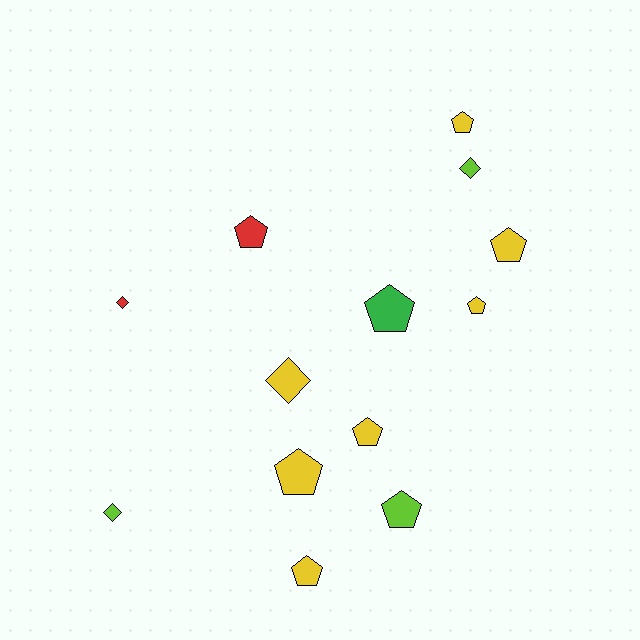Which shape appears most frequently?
Pentagon, with 9 objects.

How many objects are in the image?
There are 13 objects.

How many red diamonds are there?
There is 1 red diamond.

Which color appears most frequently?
Yellow, with 7 objects.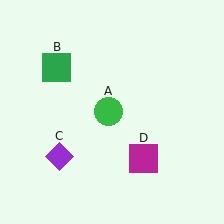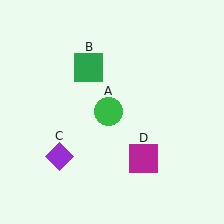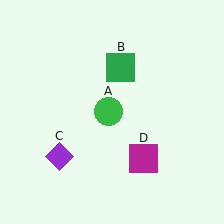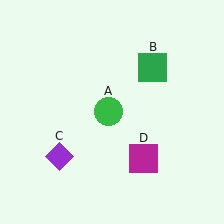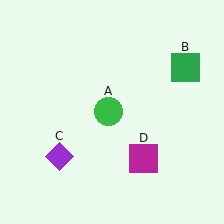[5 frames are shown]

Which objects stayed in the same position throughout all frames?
Green circle (object A) and purple diamond (object C) and magenta square (object D) remained stationary.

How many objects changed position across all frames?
1 object changed position: green square (object B).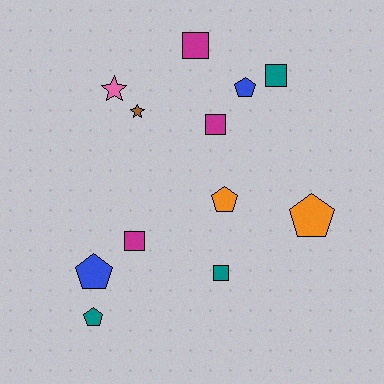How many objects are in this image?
There are 12 objects.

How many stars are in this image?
There are 2 stars.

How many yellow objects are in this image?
There are no yellow objects.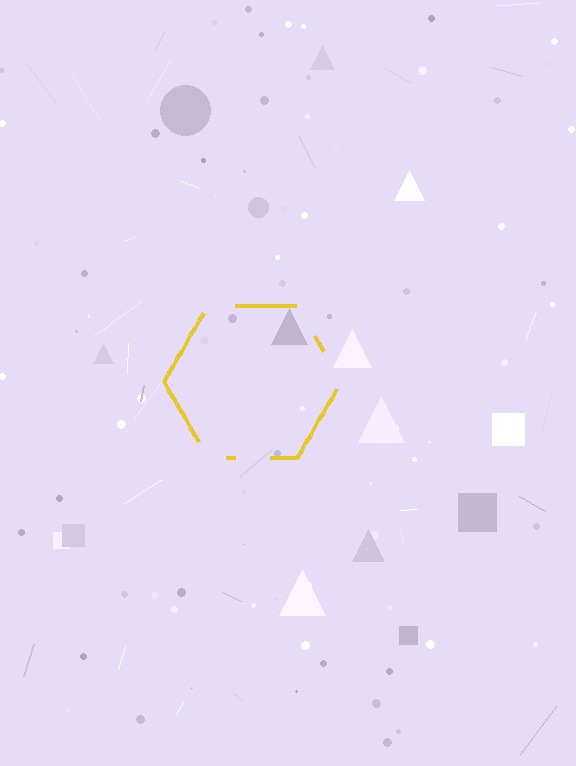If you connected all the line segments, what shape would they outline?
They would outline a hexagon.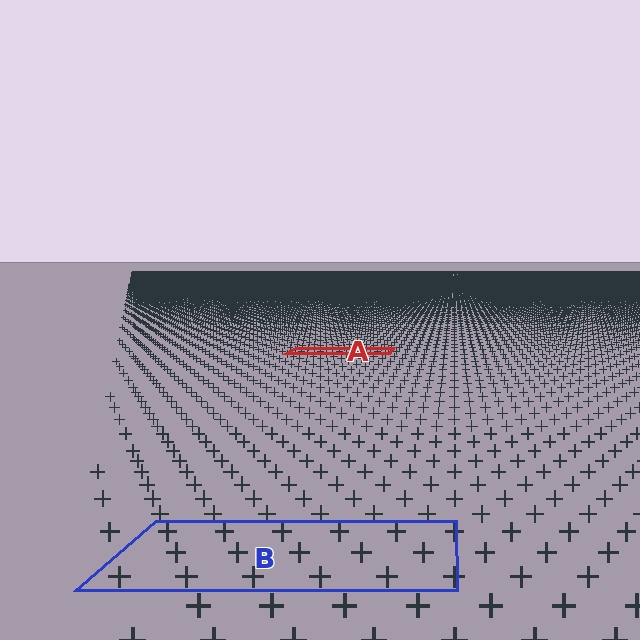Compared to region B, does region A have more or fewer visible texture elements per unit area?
Region A has more texture elements per unit area — they are packed more densely because it is farther away.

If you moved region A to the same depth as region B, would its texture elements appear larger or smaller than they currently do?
They would appear larger. At a closer depth, the same texture elements are projected at a bigger on-screen size.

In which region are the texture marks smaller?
The texture marks are smaller in region A, because it is farther away.